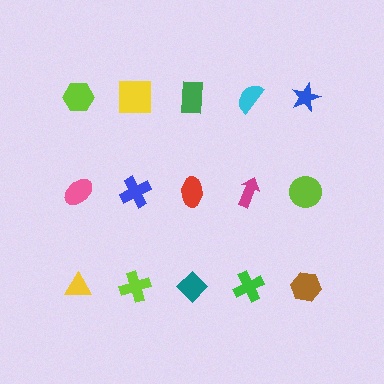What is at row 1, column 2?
A yellow square.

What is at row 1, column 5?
A blue star.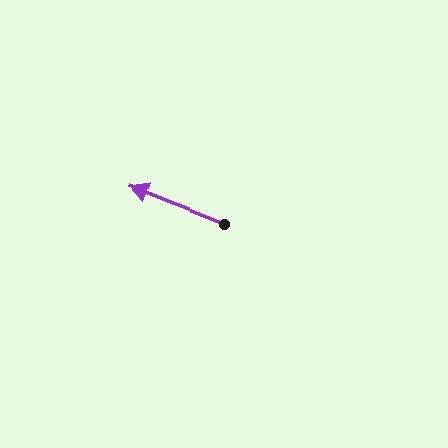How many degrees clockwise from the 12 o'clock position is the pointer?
Approximately 292 degrees.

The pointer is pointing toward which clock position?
Roughly 10 o'clock.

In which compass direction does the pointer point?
West.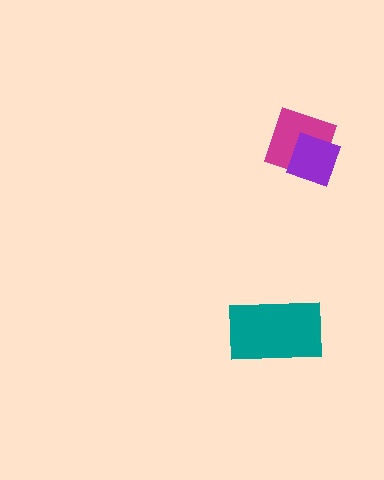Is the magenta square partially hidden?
Yes, it is partially covered by another shape.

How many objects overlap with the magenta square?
1 object overlaps with the magenta square.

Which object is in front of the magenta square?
The purple diamond is in front of the magenta square.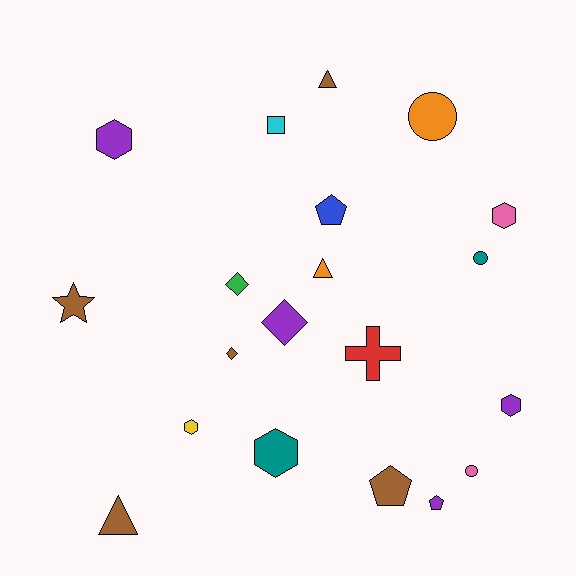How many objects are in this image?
There are 20 objects.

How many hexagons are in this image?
There are 5 hexagons.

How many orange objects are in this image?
There are 2 orange objects.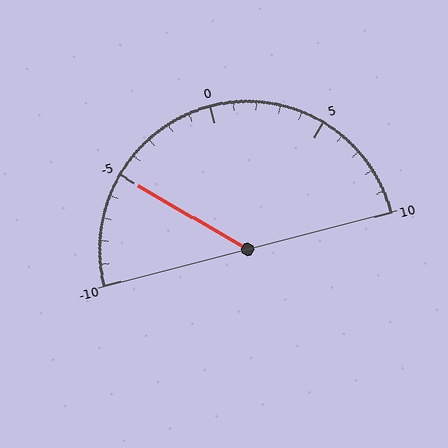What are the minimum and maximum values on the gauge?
The gauge ranges from -10 to 10.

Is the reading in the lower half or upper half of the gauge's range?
The reading is in the lower half of the range (-10 to 10).